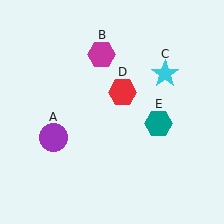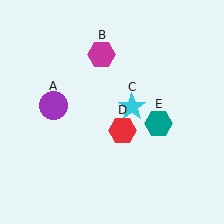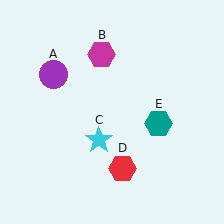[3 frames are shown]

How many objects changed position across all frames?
3 objects changed position: purple circle (object A), cyan star (object C), red hexagon (object D).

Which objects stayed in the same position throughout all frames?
Magenta hexagon (object B) and teal hexagon (object E) remained stationary.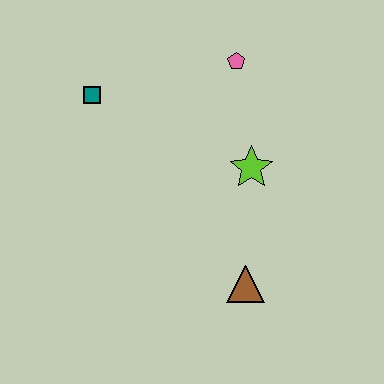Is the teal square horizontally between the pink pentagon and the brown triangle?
No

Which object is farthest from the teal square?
The brown triangle is farthest from the teal square.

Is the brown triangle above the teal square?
No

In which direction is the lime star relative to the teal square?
The lime star is to the right of the teal square.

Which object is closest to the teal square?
The pink pentagon is closest to the teal square.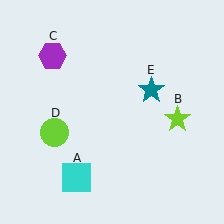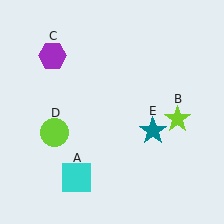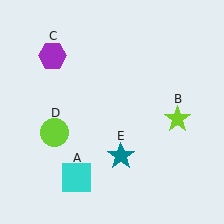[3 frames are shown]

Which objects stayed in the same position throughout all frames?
Cyan square (object A) and lime star (object B) and purple hexagon (object C) and lime circle (object D) remained stationary.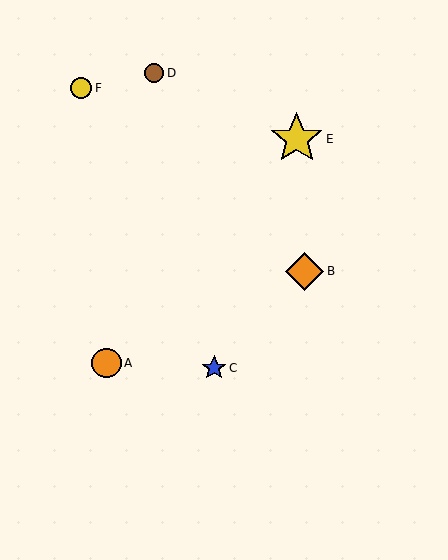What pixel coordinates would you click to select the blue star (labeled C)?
Click at (214, 368) to select the blue star C.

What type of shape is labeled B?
Shape B is an orange diamond.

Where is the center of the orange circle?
The center of the orange circle is at (106, 363).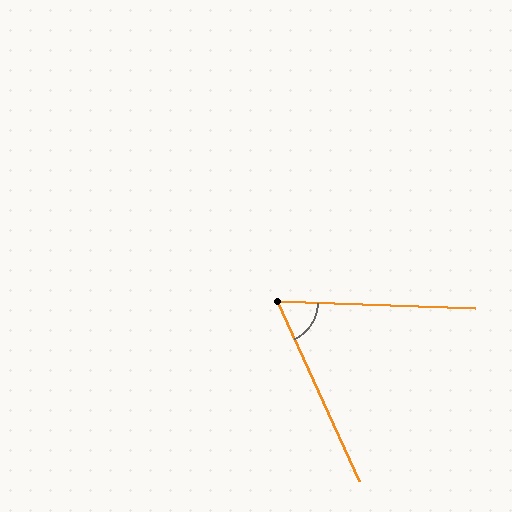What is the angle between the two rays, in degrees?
Approximately 64 degrees.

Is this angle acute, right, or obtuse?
It is acute.